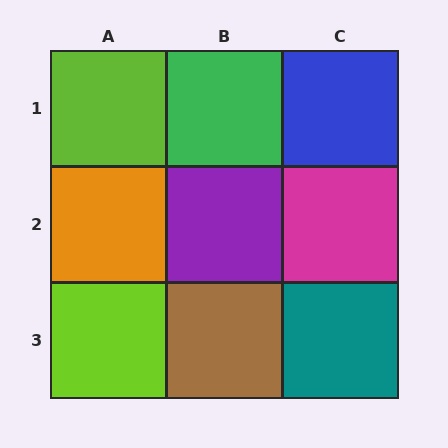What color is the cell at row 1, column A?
Lime.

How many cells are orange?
1 cell is orange.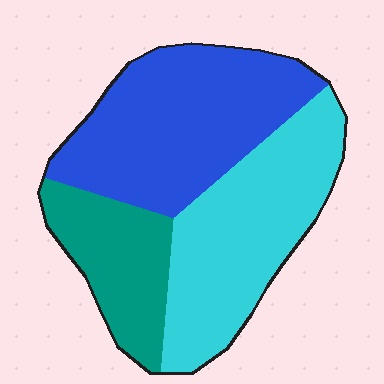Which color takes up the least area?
Teal, at roughly 20%.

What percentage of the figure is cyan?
Cyan takes up about three eighths (3/8) of the figure.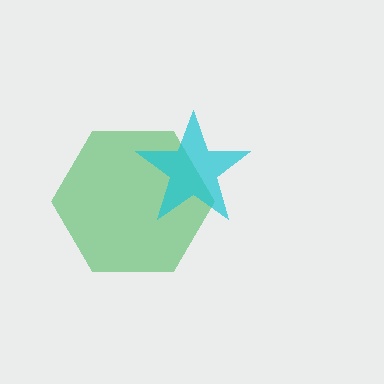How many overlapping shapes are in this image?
There are 2 overlapping shapes in the image.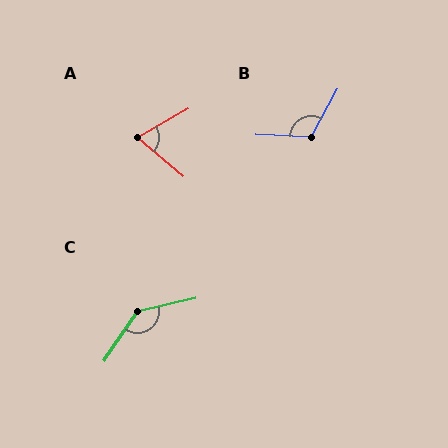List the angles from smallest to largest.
A (70°), B (116°), C (137°).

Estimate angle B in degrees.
Approximately 116 degrees.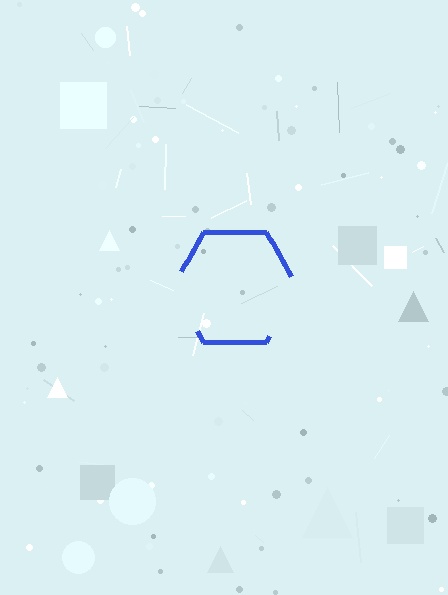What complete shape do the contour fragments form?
The contour fragments form a hexagon.